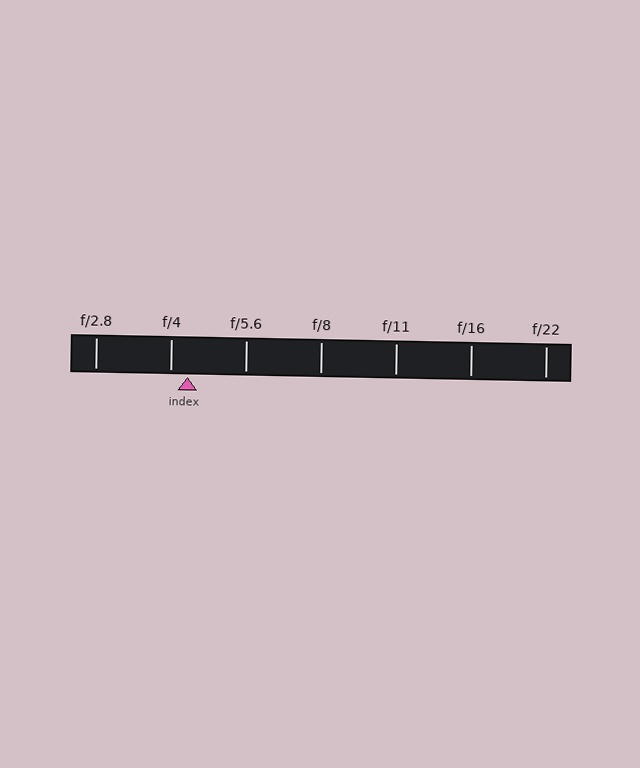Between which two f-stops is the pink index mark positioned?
The index mark is between f/4 and f/5.6.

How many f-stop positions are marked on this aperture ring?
There are 7 f-stop positions marked.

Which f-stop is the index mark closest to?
The index mark is closest to f/4.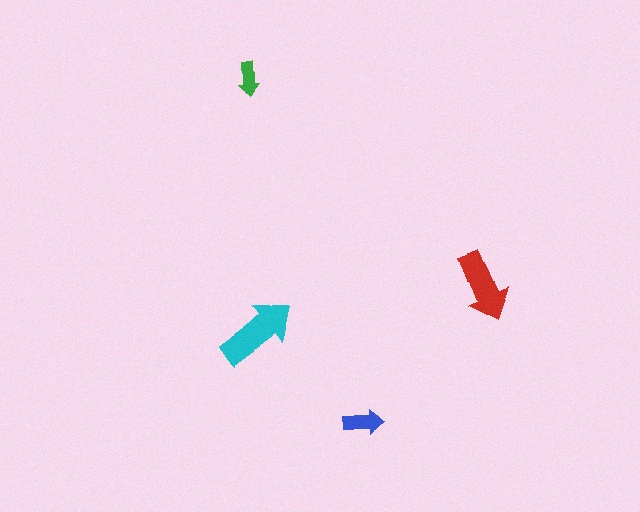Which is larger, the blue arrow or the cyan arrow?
The cyan one.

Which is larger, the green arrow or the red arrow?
The red one.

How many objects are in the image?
There are 4 objects in the image.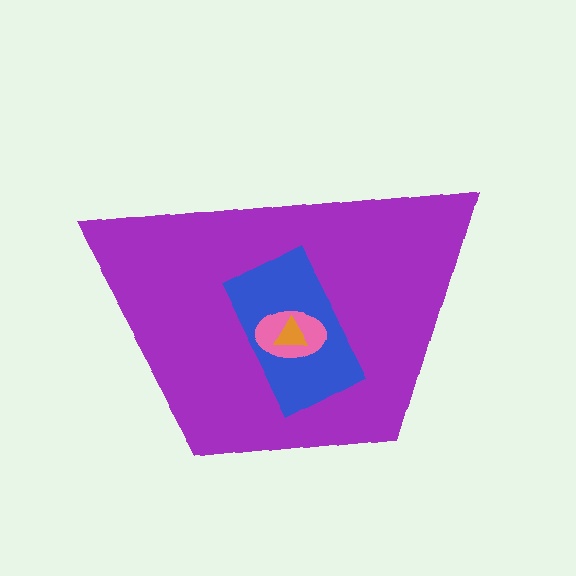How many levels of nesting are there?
4.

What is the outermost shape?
The purple trapezoid.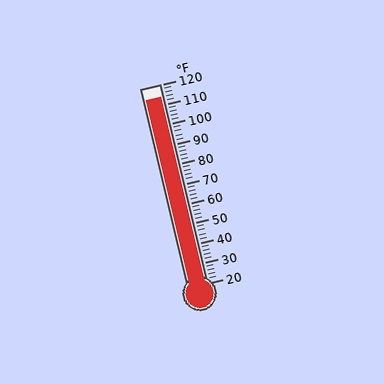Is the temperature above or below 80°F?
The temperature is above 80°F.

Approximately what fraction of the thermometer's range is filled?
The thermometer is filled to approximately 95% of its range.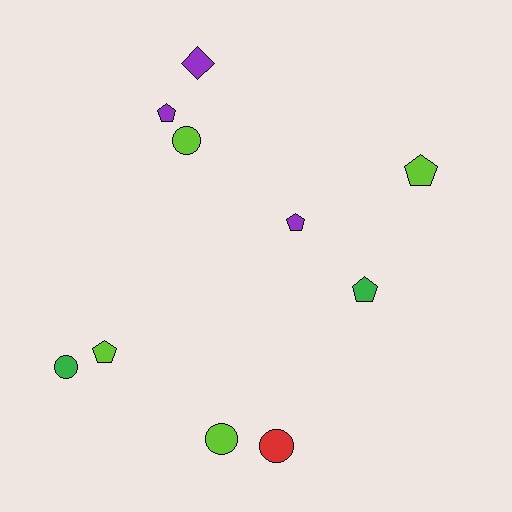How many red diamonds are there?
There are no red diamonds.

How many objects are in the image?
There are 10 objects.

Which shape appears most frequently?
Pentagon, with 5 objects.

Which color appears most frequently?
Lime, with 4 objects.